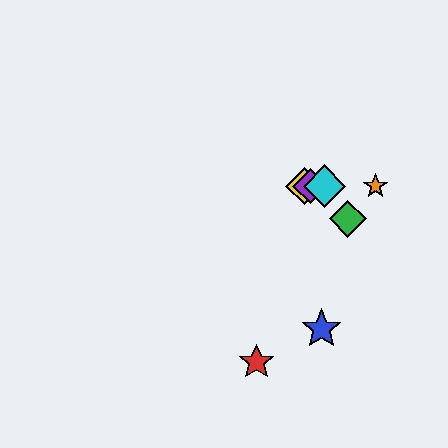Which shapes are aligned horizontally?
The yellow diamond, the purple diamond, the orange star, the cyan diamond are aligned horizontally.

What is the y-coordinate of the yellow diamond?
The yellow diamond is at y≈186.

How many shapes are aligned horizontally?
4 shapes (the yellow diamond, the purple diamond, the orange star, the cyan diamond) are aligned horizontally.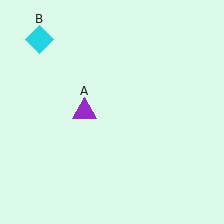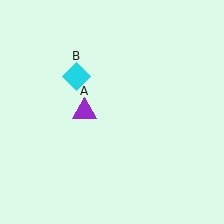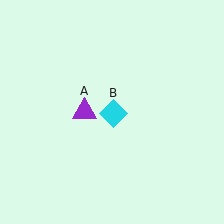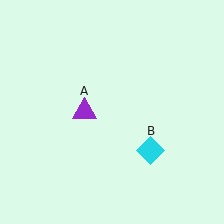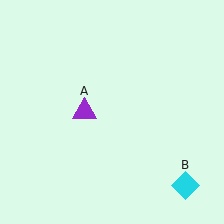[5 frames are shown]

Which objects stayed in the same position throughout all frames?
Purple triangle (object A) remained stationary.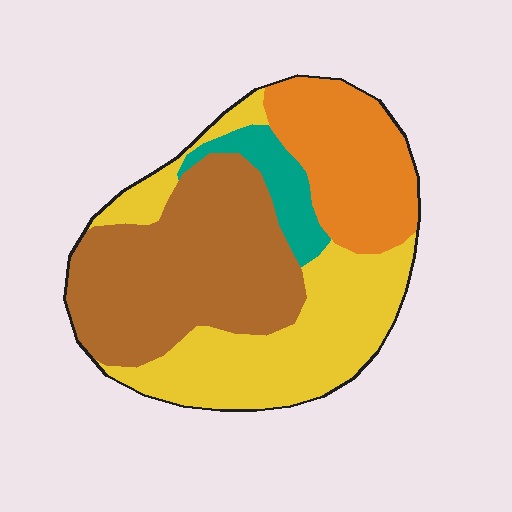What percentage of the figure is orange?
Orange covers roughly 20% of the figure.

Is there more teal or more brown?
Brown.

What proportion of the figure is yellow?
Yellow covers about 35% of the figure.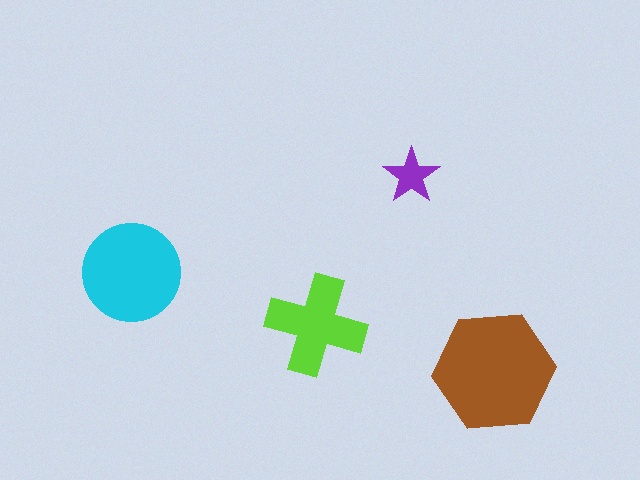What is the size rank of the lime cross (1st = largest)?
3rd.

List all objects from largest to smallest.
The brown hexagon, the cyan circle, the lime cross, the purple star.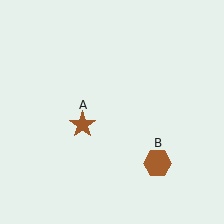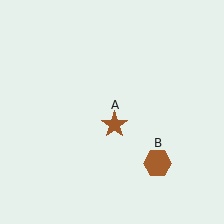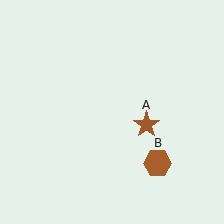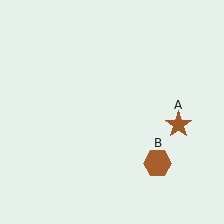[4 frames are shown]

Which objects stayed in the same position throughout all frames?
Brown hexagon (object B) remained stationary.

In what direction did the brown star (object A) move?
The brown star (object A) moved right.